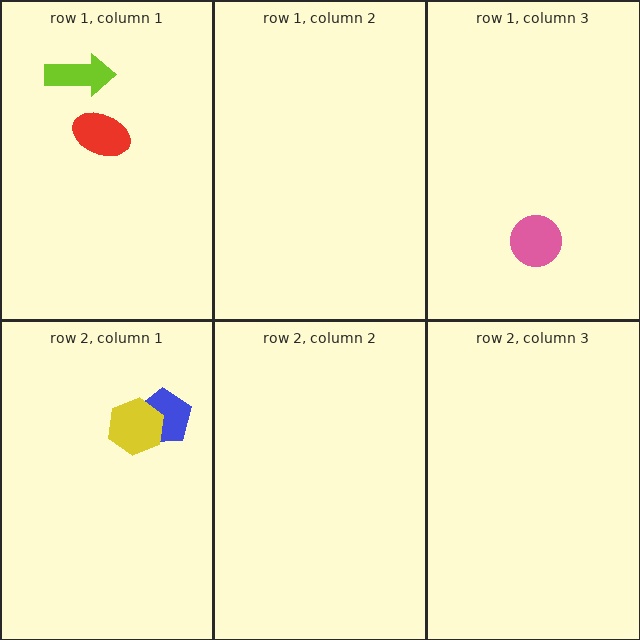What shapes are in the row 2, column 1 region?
The blue pentagon, the yellow hexagon.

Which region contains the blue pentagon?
The row 2, column 1 region.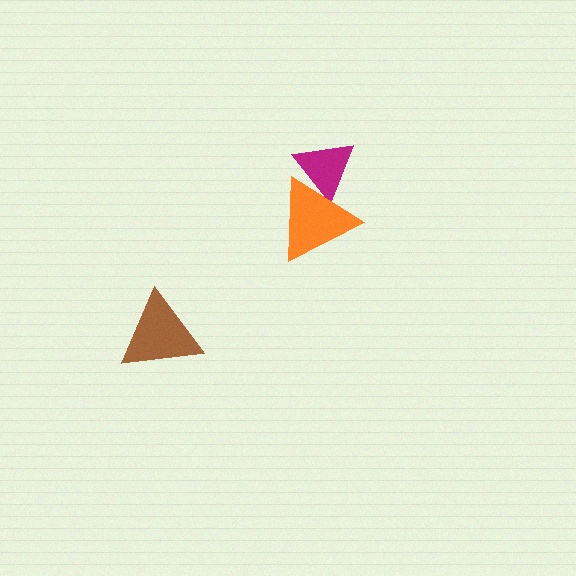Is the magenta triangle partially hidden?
Yes, it is partially covered by another shape.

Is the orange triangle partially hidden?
No, no other shape covers it.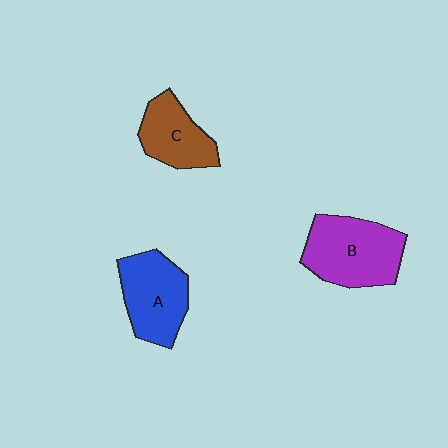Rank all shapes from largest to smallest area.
From largest to smallest: B (purple), A (blue), C (brown).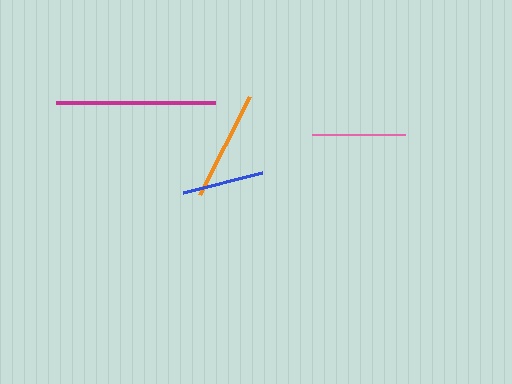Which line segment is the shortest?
The blue line is the shortest at approximately 81 pixels.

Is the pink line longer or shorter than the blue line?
The pink line is longer than the blue line.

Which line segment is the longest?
The magenta line is the longest at approximately 159 pixels.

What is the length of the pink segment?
The pink segment is approximately 93 pixels long.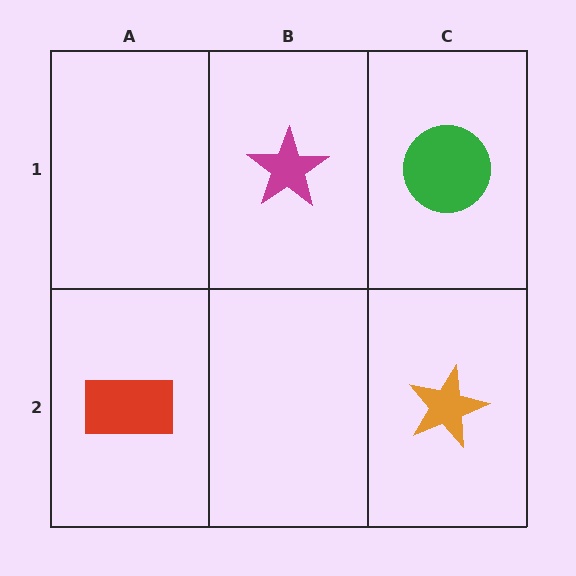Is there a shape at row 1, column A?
No, that cell is empty.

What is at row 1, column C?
A green circle.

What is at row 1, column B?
A magenta star.